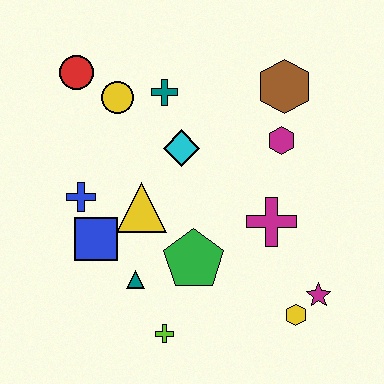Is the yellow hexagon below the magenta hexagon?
Yes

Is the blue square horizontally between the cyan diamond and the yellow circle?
No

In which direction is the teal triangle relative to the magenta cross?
The teal triangle is to the left of the magenta cross.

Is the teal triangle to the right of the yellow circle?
Yes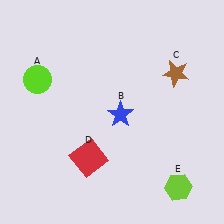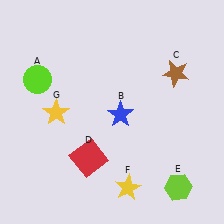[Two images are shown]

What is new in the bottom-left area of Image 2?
A yellow star (G) was added in the bottom-left area of Image 2.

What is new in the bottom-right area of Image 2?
A yellow star (F) was added in the bottom-right area of Image 2.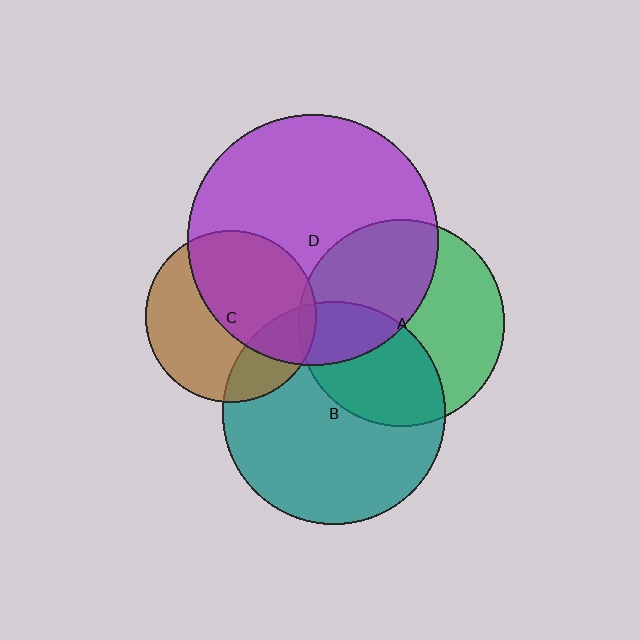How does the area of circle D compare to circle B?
Approximately 1.3 times.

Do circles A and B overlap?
Yes.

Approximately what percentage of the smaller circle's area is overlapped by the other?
Approximately 40%.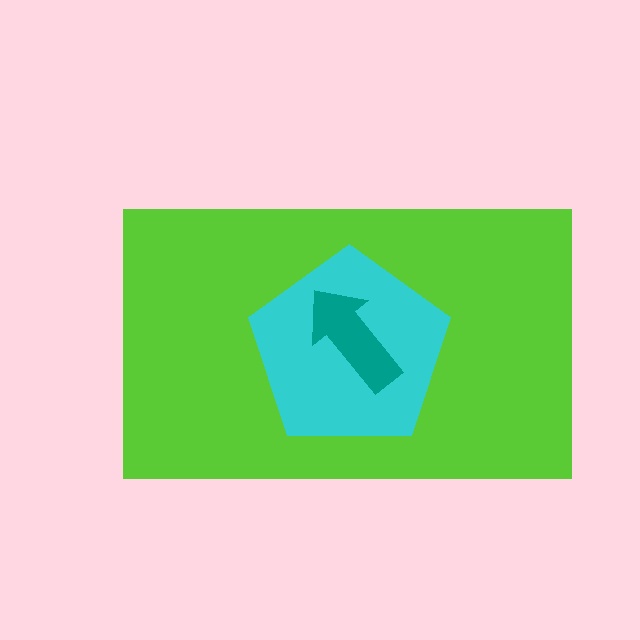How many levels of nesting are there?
3.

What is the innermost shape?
The teal arrow.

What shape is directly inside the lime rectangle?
The cyan pentagon.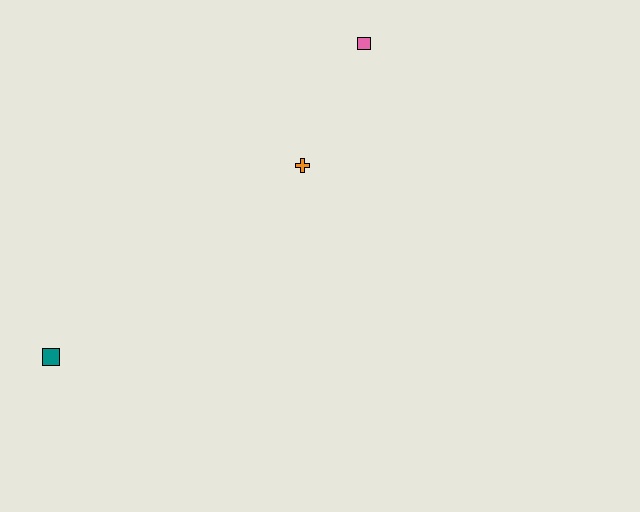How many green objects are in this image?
There are no green objects.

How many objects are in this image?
There are 3 objects.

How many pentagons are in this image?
There are no pentagons.